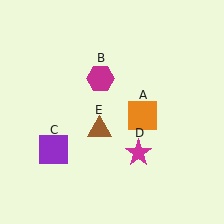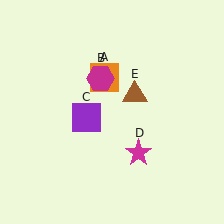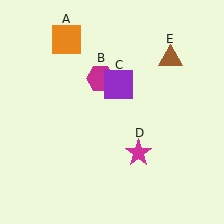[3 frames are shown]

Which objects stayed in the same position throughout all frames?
Magenta hexagon (object B) and magenta star (object D) remained stationary.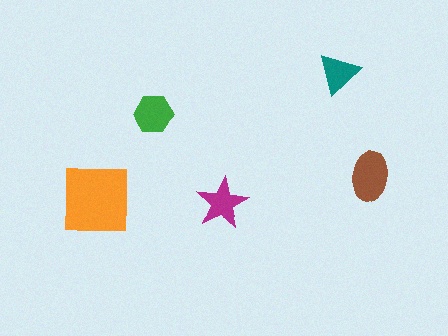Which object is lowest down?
The magenta star is bottommost.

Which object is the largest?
The orange square.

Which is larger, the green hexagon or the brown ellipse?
The brown ellipse.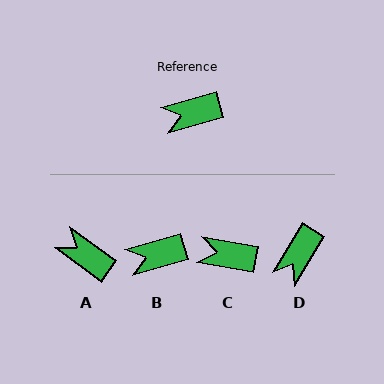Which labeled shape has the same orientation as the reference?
B.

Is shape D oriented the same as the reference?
No, it is off by about 42 degrees.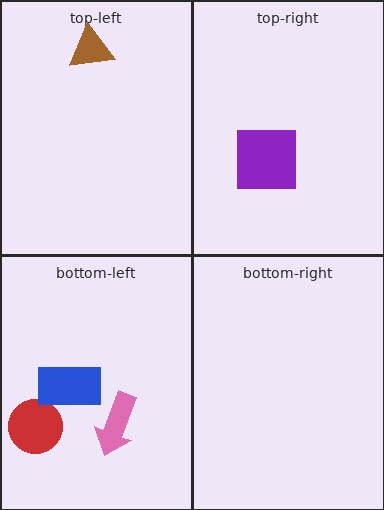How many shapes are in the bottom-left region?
3.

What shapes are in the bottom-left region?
The red circle, the pink arrow, the blue rectangle.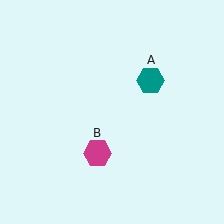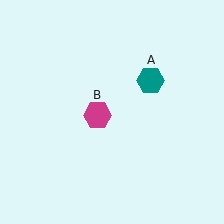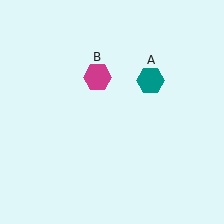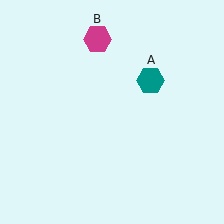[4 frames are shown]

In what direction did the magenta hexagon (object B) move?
The magenta hexagon (object B) moved up.